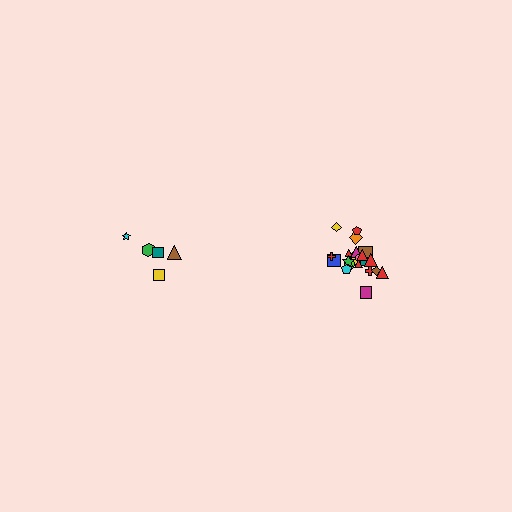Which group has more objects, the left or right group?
The right group.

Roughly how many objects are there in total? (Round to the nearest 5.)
Roughly 25 objects in total.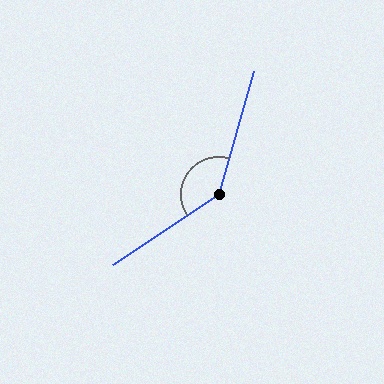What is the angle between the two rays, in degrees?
Approximately 140 degrees.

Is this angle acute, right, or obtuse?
It is obtuse.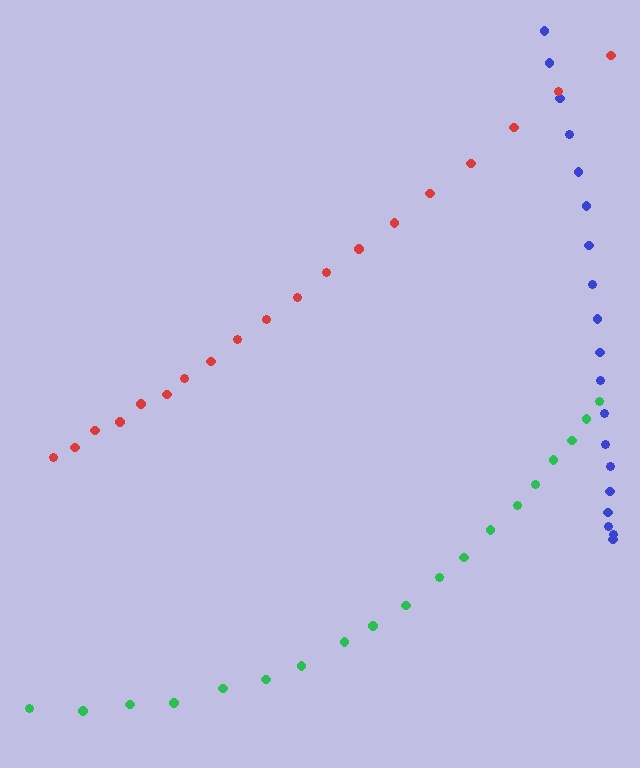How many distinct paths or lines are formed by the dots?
There are 3 distinct paths.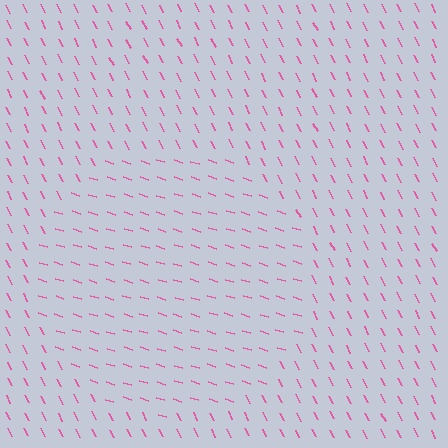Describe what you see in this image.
The image is filled with small pink line segments. A circle region in the image has lines oriented differently from the surrounding lines, creating a visible texture boundary.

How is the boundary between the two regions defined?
The boundary is defined purely by a change in line orientation (approximately 45 degrees difference). All lines are the same color and thickness.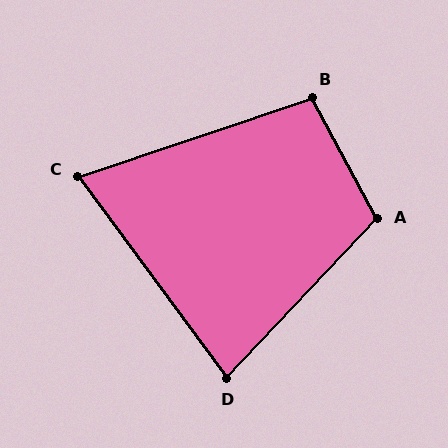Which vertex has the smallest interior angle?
C, at approximately 72 degrees.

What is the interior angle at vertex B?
Approximately 100 degrees (obtuse).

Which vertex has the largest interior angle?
A, at approximately 108 degrees.